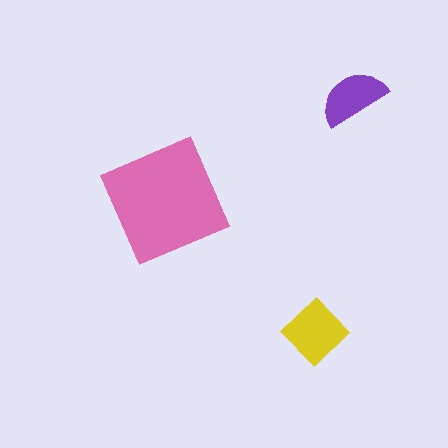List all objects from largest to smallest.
The pink square, the yellow diamond, the purple semicircle.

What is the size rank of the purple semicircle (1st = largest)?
3rd.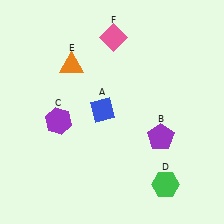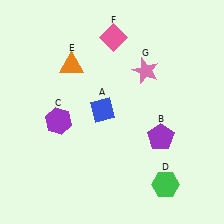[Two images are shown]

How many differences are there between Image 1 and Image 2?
There is 1 difference between the two images.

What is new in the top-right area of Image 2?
A pink star (G) was added in the top-right area of Image 2.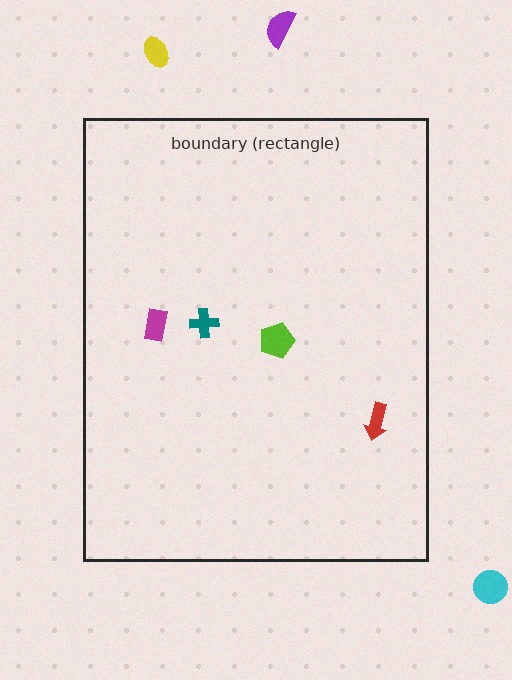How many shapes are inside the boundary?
4 inside, 3 outside.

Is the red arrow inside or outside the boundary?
Inside.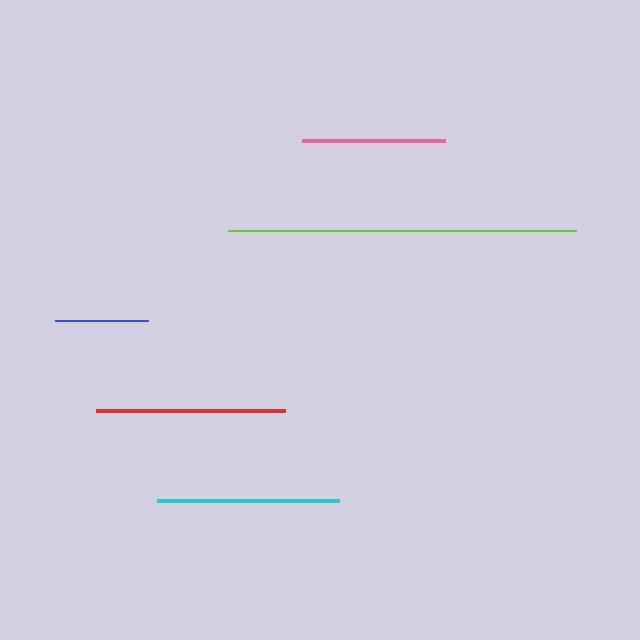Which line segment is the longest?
The lime line is the longest at approximately 349 pixels.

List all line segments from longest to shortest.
From longest to shortest: lime, red, cyan, pink, blue.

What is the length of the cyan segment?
The cyan segment is approximately 183 pixels long.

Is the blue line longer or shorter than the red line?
The red line is longer than the blue line.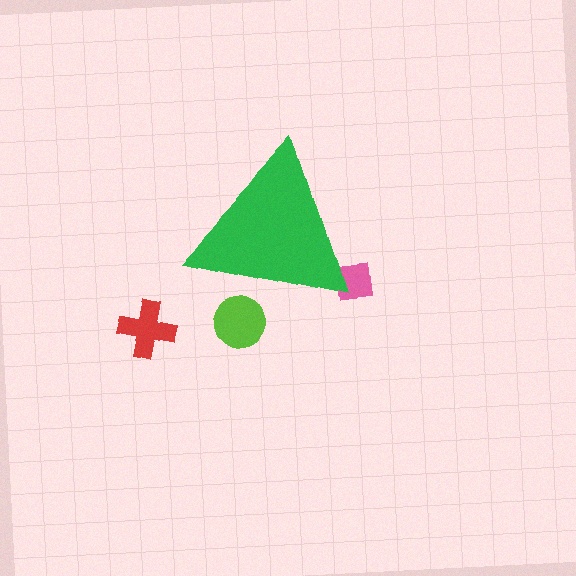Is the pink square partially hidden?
Yes, the pink square is partially hidden behind the green triangle.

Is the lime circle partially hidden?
Yes, the lime circle is partially hidden behind the green triangle.